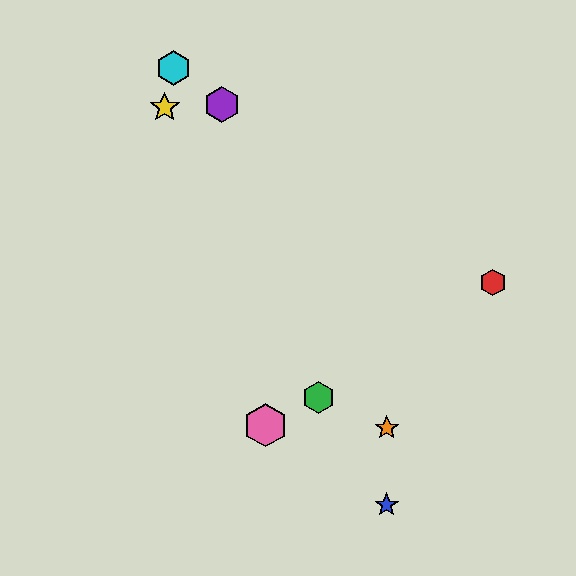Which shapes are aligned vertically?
The blue star, the orange star are aligned vertically.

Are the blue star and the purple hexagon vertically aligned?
No, the blue star is at x≈387 and the purple hexagon is at x≈222.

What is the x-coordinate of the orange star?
The orange star is at x≈387.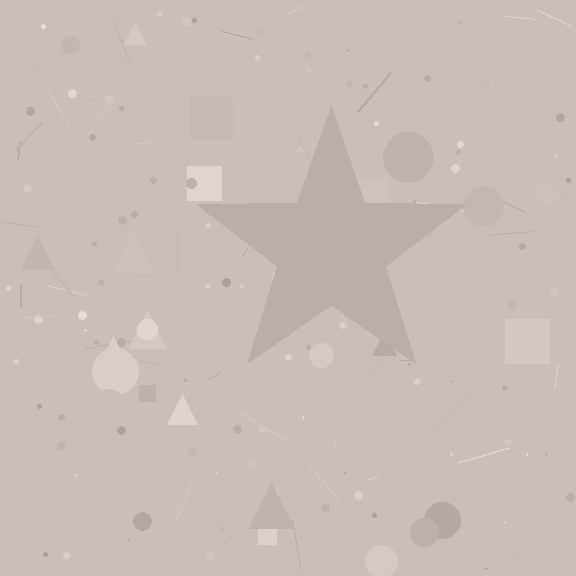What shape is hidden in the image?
A star is hidden in the image.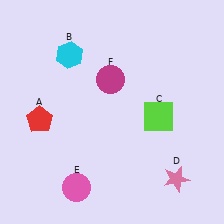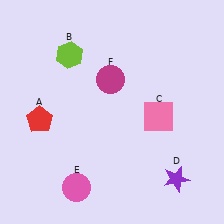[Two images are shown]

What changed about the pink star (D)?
In Image 1, D is pink. In Image 2, it changed to purple.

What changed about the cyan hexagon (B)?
In Image 1, B is cyan. In Image 2, it changed to lime.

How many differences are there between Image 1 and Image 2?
There are 3 differences between the two images.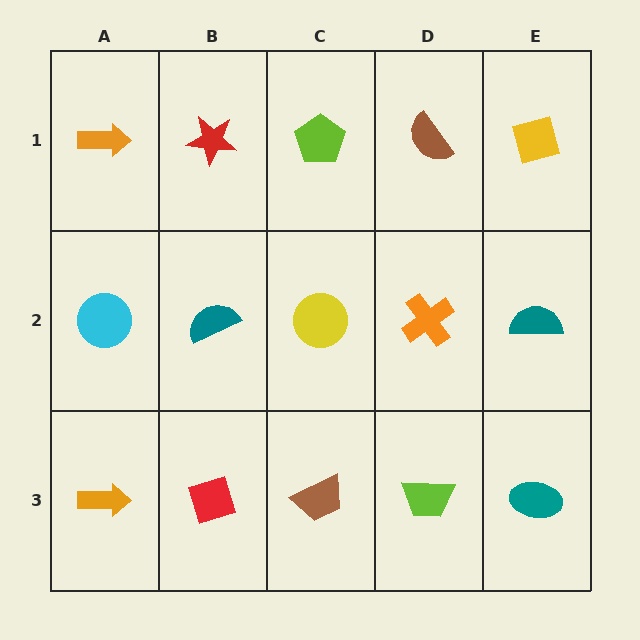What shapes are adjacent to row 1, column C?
A yellow circle (row 2, column C), a red star (row 1, column B), a brown semicircle (row 1, column D).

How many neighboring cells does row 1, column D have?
3.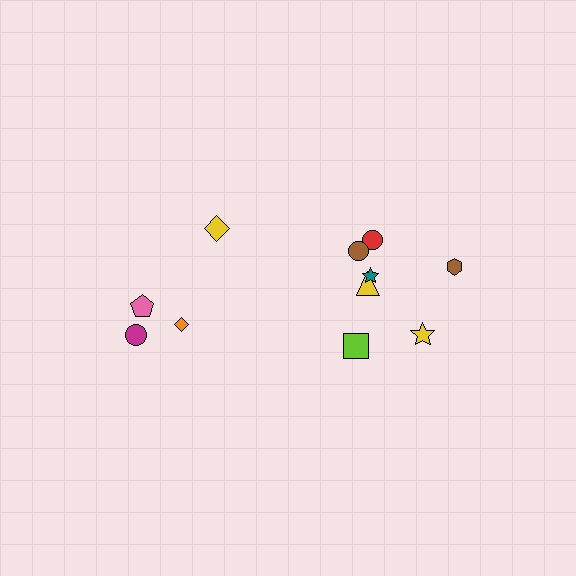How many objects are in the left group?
There are 4 objects.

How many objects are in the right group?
There are 7 objects.